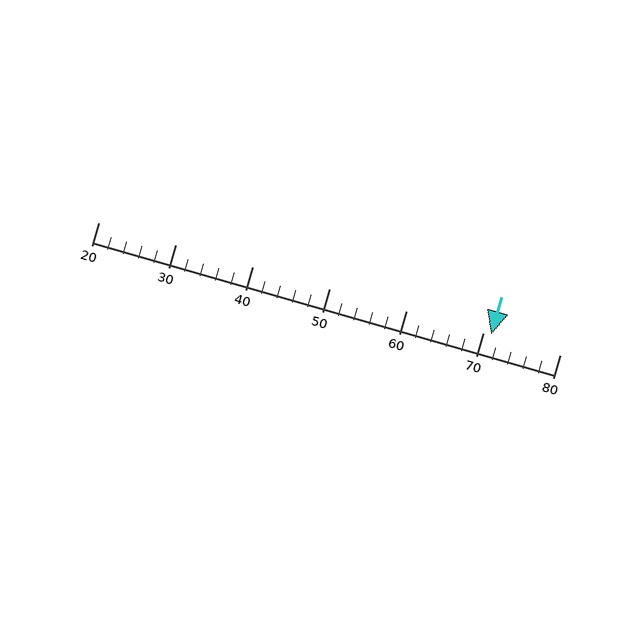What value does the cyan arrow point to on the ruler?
The cyan arrow points to approximately 71.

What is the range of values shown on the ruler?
The ruler shows values from 20 to 80.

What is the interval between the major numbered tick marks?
The major tick marks are spaced 10 units apart.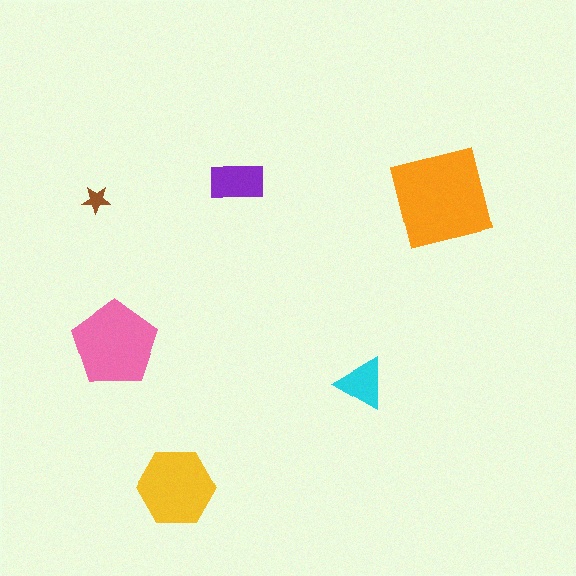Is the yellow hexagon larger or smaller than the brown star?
Larger.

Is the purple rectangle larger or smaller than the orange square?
Smaller.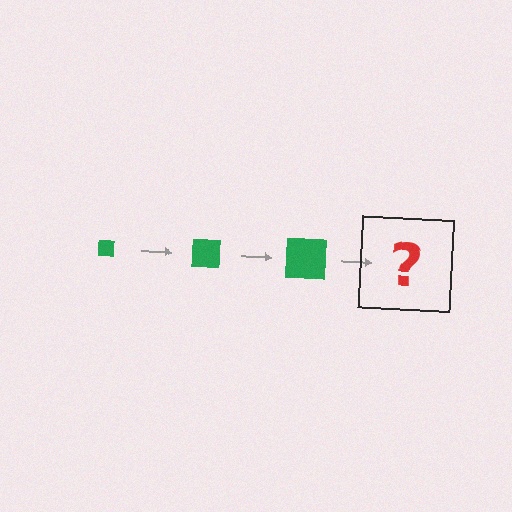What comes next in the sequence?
The next element should be a green square, larger than the previous one.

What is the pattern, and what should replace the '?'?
The pattern is that the square gets progressively larger each step. The '?' should be a green square, larger than the previous one.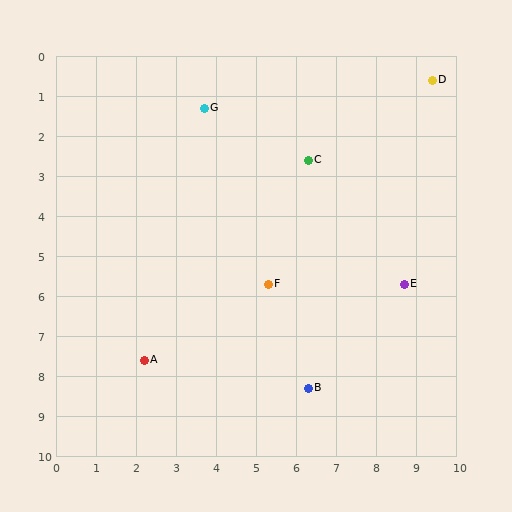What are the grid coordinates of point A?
Point A is at approximately (2.2, 7.6).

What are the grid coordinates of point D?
Point D is at approximately (9.4, 0.6).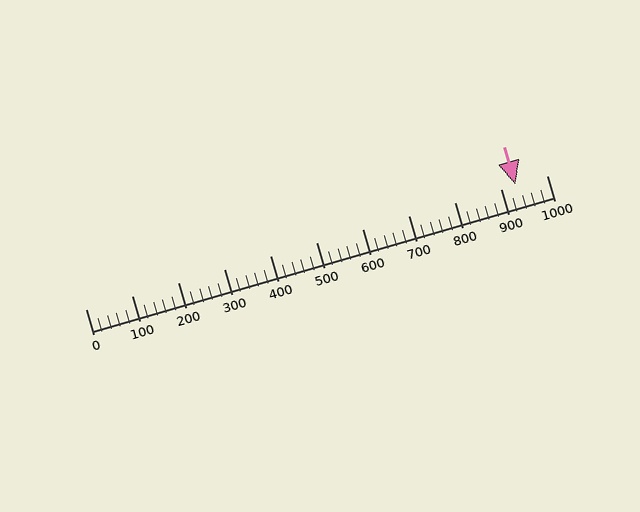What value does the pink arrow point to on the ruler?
The pink arrow points to approximately 932.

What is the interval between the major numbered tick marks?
The major tick marks are spaced 100 units apart.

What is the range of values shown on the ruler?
The ruler shows values from 0 to 1000.